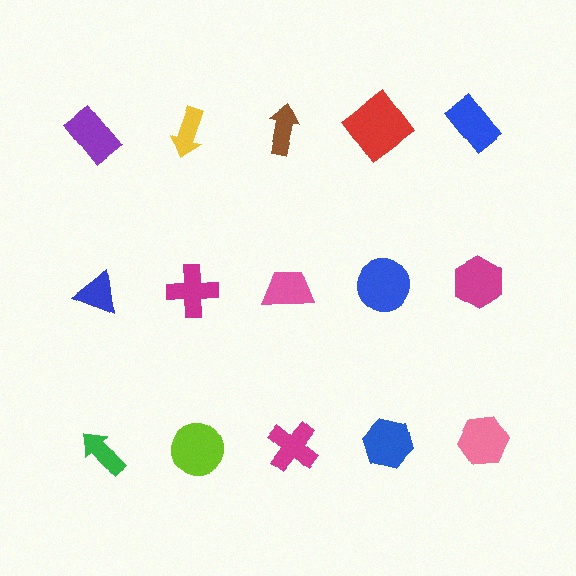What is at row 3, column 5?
A pink hexagon.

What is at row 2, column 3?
A pink trapezoid.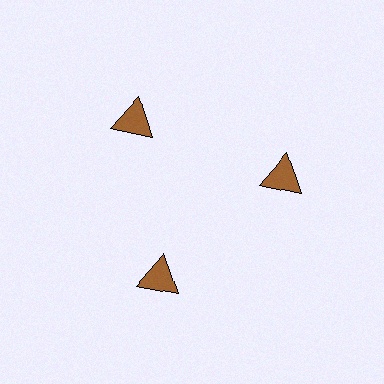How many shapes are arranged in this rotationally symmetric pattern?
There are 3 shapes, arranged in 3 groups of 1.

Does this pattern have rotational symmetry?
Yes, this pattern has 3-fold rotational symmetry. It looks the same after rotating 120 degrees around the center.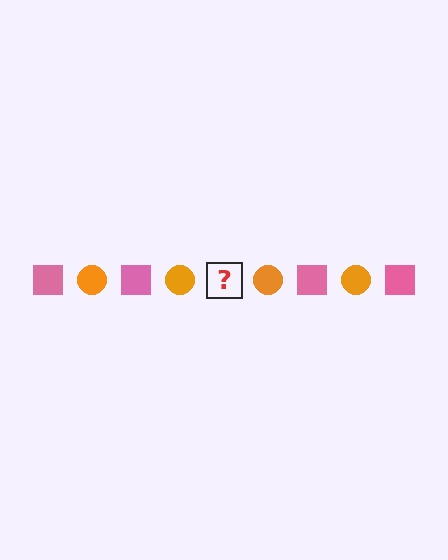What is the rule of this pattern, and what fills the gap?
The rule is that the pattern alternates between pink square and orange circle. The gap should be filled with a pink square.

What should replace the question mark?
The question mark should be replaced with a pink square.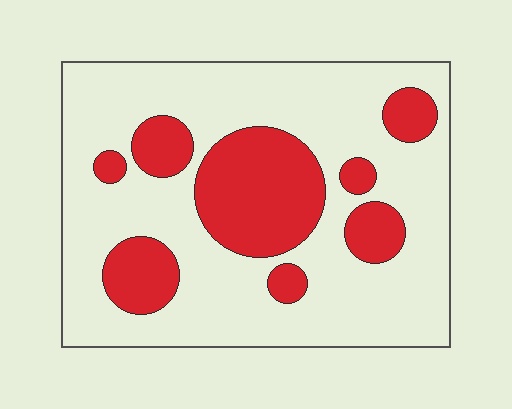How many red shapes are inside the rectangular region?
8.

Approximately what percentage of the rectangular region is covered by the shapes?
Approximately 25%.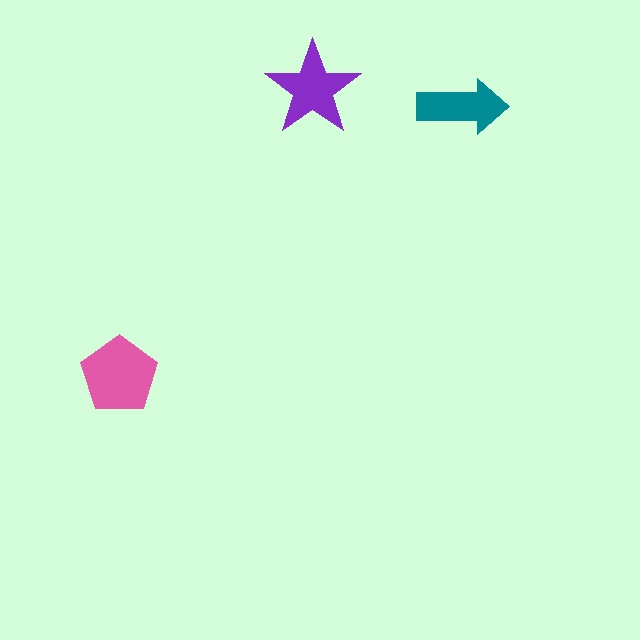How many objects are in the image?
There are 3 objects in the image.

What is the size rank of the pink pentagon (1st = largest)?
1st.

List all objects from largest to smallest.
The pink pentagon, the purple star, the teal arrow.